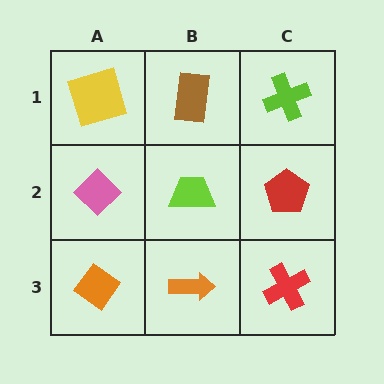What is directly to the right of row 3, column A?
An orange arrow.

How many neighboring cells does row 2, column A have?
3.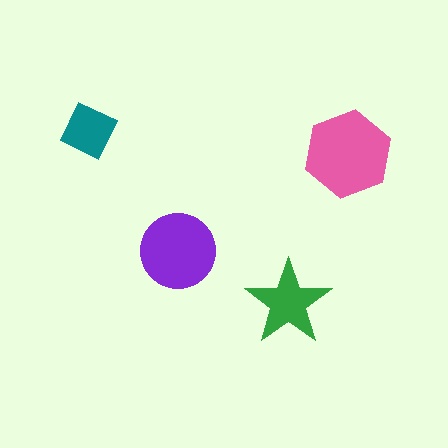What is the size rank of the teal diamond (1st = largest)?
4th.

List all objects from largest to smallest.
The pink hexagon, the purple circle, the green star, the teal diamond.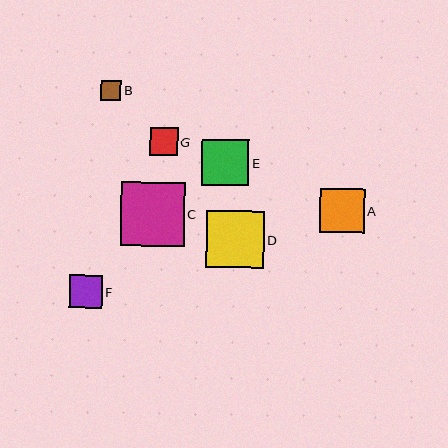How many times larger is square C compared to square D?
Square C is approximately 1.1 times the size of square D.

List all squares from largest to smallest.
From largest to smallest: C, D, E, A, F, G, B.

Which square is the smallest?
Square B is the smallest with a size of approximately 20 pixels.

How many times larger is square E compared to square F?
Square E is approximately 1.4 times the size of square F.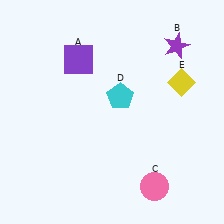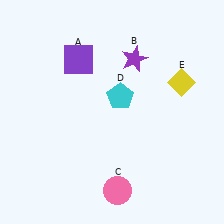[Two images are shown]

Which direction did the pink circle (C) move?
The pink circle (C) moved left.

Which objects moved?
The objects that moved are: the purple star (B), the pink circle (C).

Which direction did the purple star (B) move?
The purple star (B) moved left.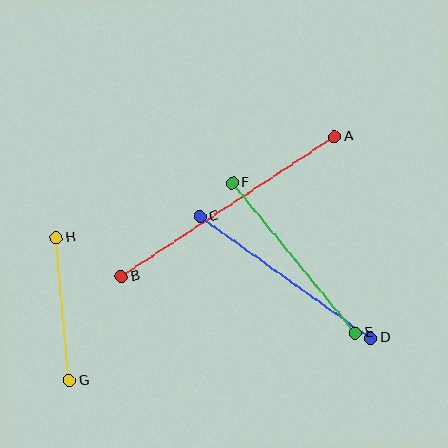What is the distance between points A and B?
The distance is approximately 255 pixels.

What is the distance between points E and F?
The distance is approximately 194 pixels.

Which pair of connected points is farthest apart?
Points A and B are farthest apart.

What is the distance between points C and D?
The distance is approximately 209 pixels.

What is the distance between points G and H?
The distance is approximately 143 pixels.